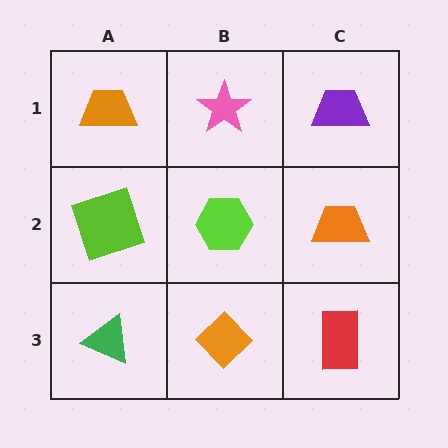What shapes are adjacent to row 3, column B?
A lime hexagon (row 2, column B), a green triangle (row 3, column A), a red rectangle (row 3, column C).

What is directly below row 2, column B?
An orange diamond.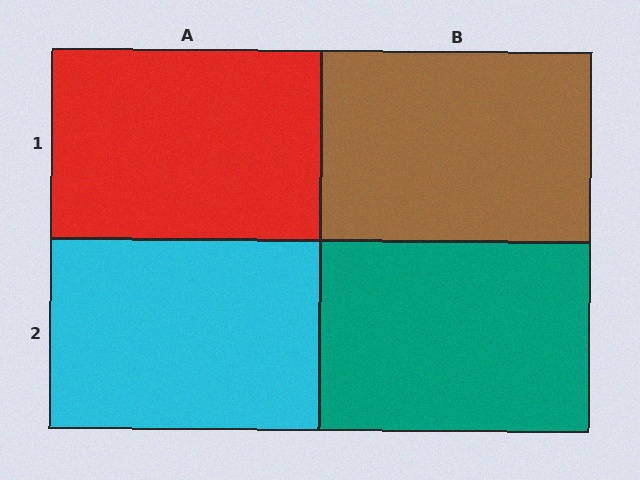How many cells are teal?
1 cell is teal.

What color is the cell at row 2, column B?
Teal.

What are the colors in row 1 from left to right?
Red, brown.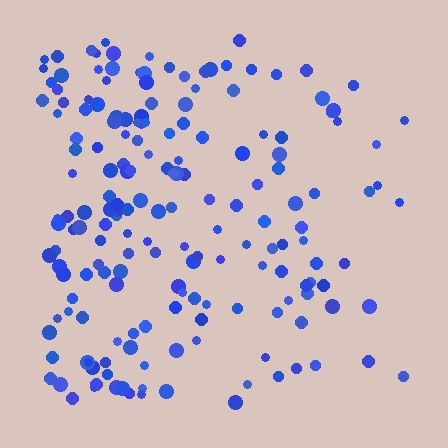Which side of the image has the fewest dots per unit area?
The right.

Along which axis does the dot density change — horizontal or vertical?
Horizontal.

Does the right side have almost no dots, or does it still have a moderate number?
Still a moderate number, just noticeably fewer than the left.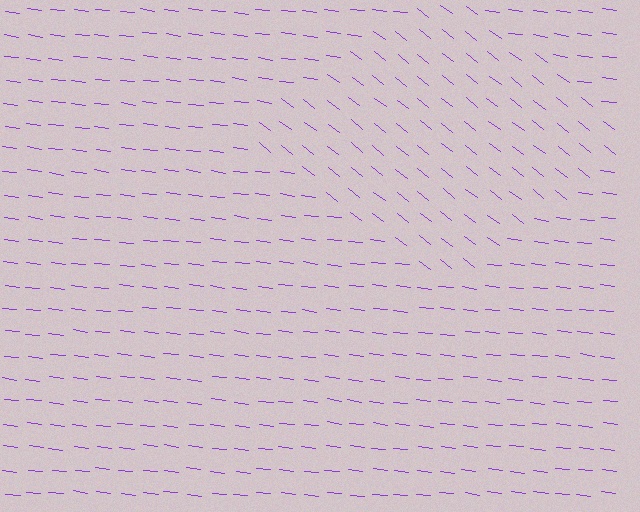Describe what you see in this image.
The image is filled with small purple line segments. A diamond region in the image has lines oriented differently from the surrounding lines, creating a visible texture boundary.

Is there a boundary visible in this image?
Yes, there is a texture boundary formed by a change in line orientation.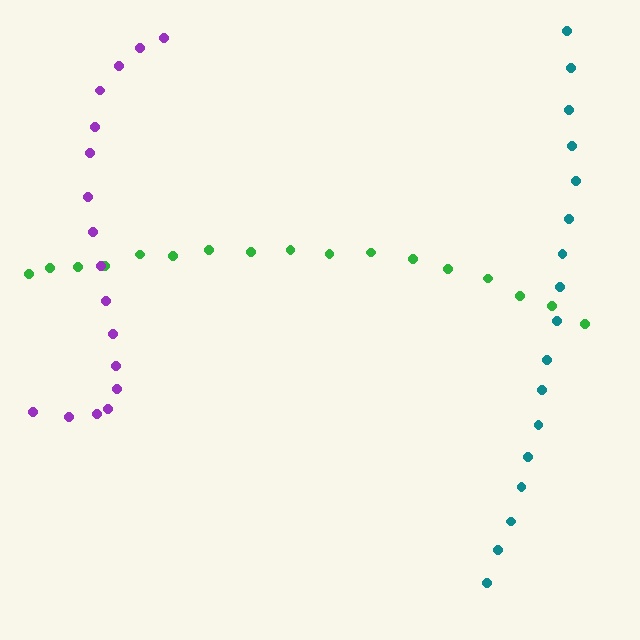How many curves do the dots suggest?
There are 3 distinct paths.